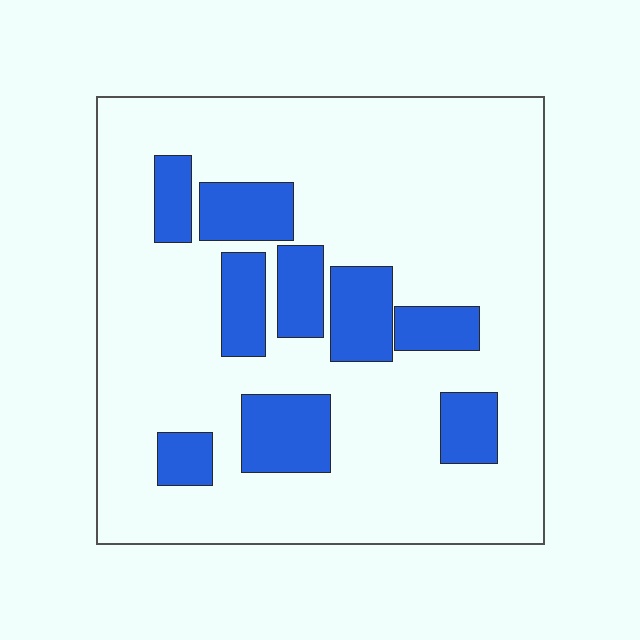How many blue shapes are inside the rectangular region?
9.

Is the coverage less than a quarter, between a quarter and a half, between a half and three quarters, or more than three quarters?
Less than a quarter.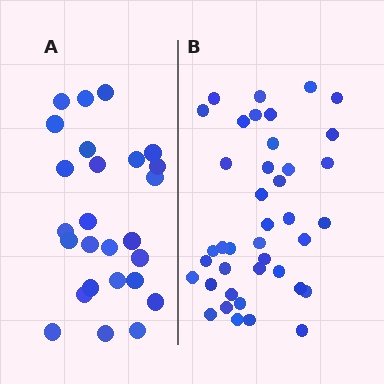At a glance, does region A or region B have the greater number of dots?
Region B (the right region) has more dots.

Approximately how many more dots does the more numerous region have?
Region B has approximately 15 more dots than region A.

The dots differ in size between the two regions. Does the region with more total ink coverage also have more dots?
No. Region A has more total ink coverage because its dots are larger, but region B actually contains more individual dots. Total area can be misleading — the number of items is what matters here.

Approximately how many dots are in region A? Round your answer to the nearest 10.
About 30 dots. (The exact count is 26, which rounds to 30.)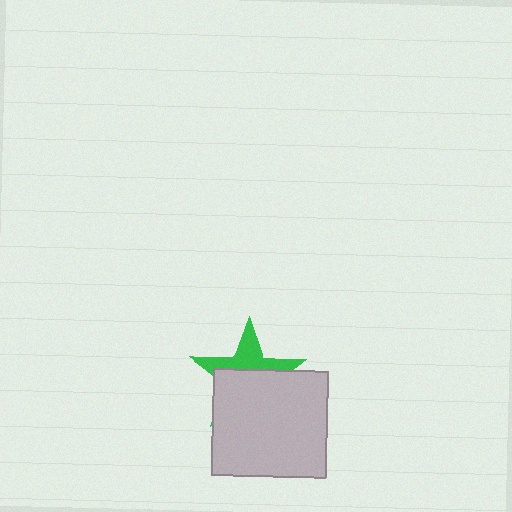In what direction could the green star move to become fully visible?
The green star could move up. That would shift it out from behind the light gray rectangle entirely.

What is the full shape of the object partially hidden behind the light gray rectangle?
The partially hidden object is a green star.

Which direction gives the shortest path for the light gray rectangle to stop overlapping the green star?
Moving down gives the shortest separation.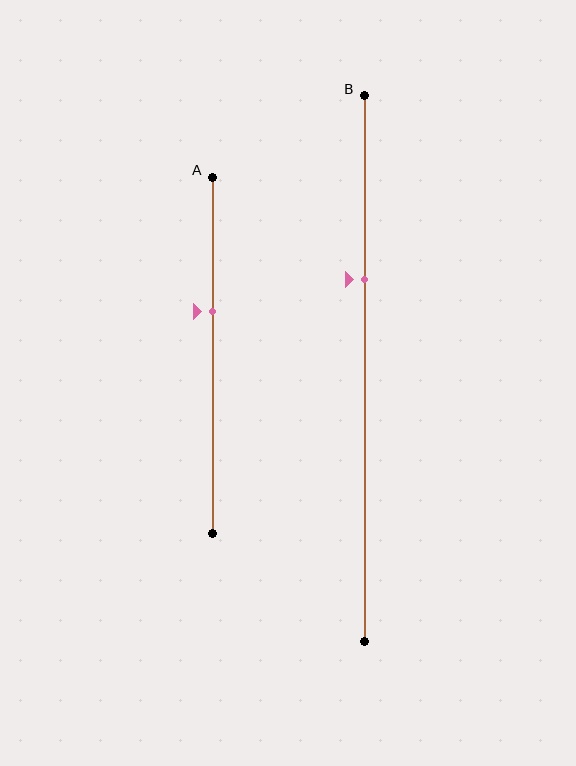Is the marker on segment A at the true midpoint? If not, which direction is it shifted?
No, the marker on segment A is shifted upward by about 12% of the segment length.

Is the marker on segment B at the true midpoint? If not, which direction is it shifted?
No, the marker on segment B is shifted upward by about 16% of the segment length.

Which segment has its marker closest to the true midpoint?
Segment A has its marker closest to the true midpoint.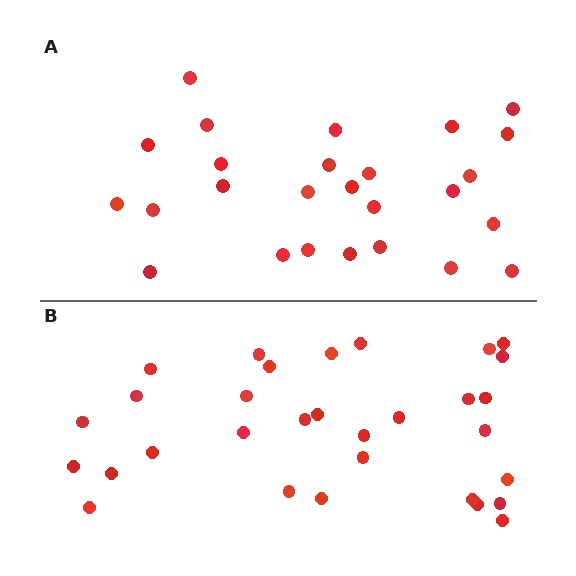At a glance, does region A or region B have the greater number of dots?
Region B (the bottom region) has more dots.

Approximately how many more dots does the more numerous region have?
Region B has about 5 more dots than region A.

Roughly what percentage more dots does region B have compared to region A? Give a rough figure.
About 20% more.